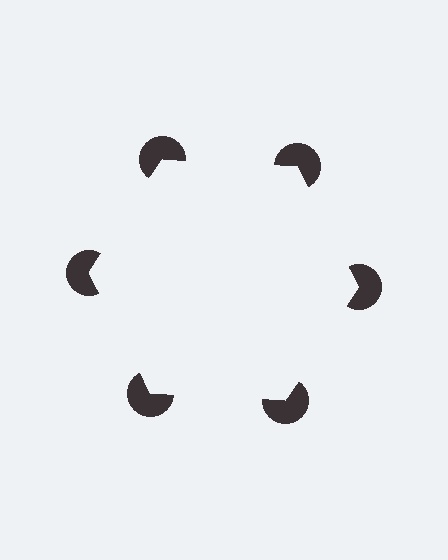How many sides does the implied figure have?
6 sides.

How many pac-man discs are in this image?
There are 6 — one at each vertex of the illusory hexagon.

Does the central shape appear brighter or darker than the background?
It typically appears slightly brighter than the background, even though no actual brightness change is drawn.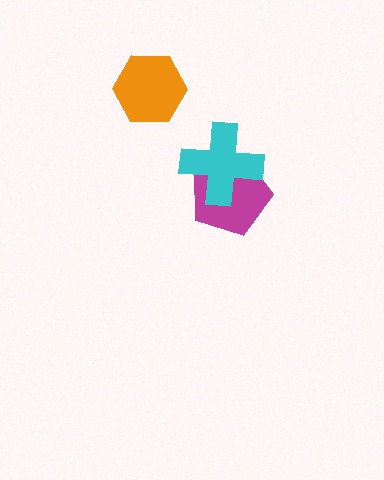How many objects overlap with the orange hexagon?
0 objects overlap with the orange hexagon.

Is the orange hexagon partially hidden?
No, no other shape covers it.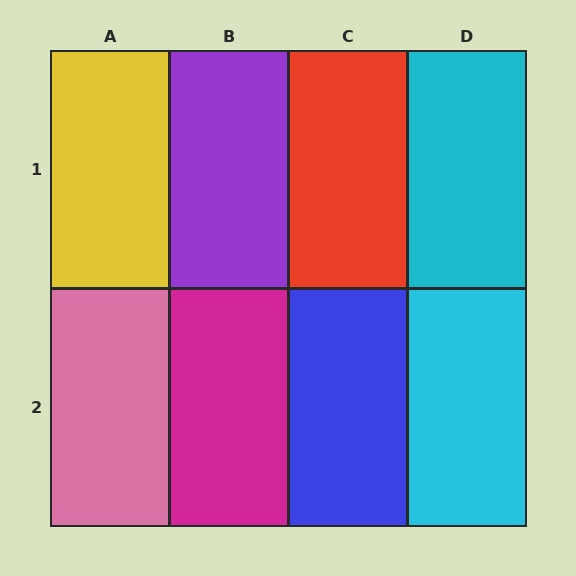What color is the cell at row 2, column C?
Blue.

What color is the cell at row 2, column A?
Pink.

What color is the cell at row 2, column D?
Cyan.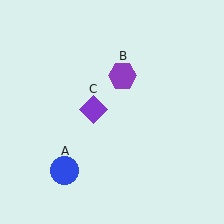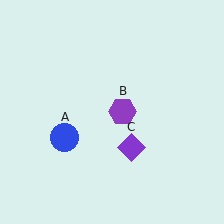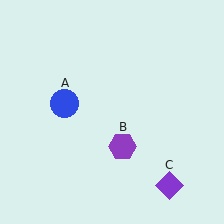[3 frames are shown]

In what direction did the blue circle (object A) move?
The blue circle (object A) moved up.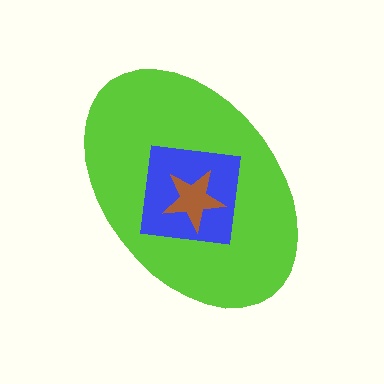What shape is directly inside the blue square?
The brown star.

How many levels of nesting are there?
3.